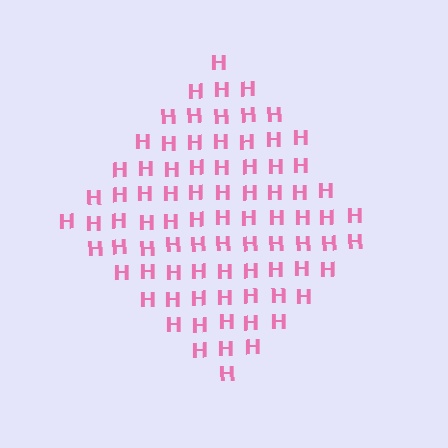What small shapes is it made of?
It is made of small letter H's.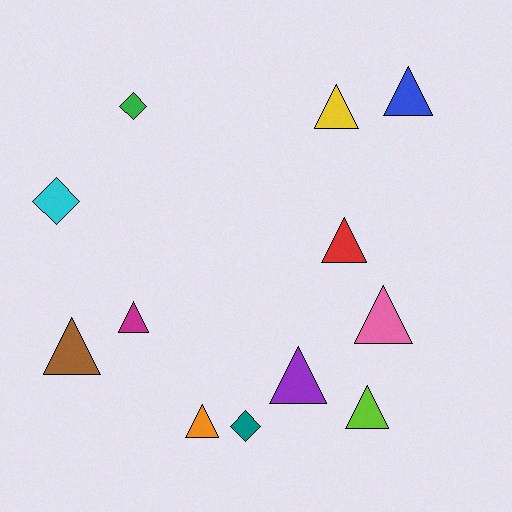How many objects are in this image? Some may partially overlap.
There are 12 objects.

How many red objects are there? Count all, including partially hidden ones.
There is 1 red object.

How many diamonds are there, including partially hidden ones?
There are 3 diamonds.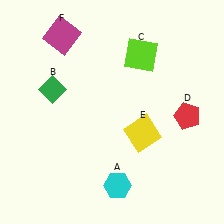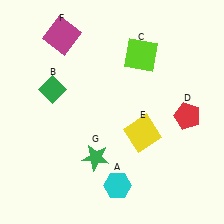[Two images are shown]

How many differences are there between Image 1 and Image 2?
There is 1 difference between the two images.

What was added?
A green star (G) was added in Image 2.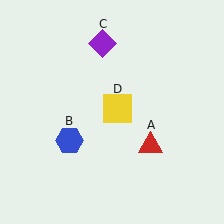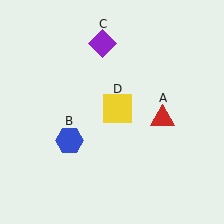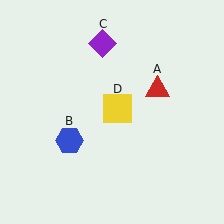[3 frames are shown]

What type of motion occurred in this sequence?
The red triangle (object A) rotated counterclockwise around the center of the scene.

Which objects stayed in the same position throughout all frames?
Blue hexagon (object B) and purple diamond (object C) and yellow square (object D) remained stationary.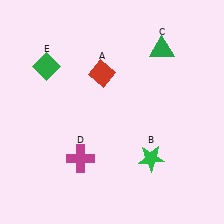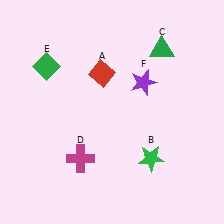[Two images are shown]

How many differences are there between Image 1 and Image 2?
There is 1 difference between the two images.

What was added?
A purple star (F) was added in Image 2.